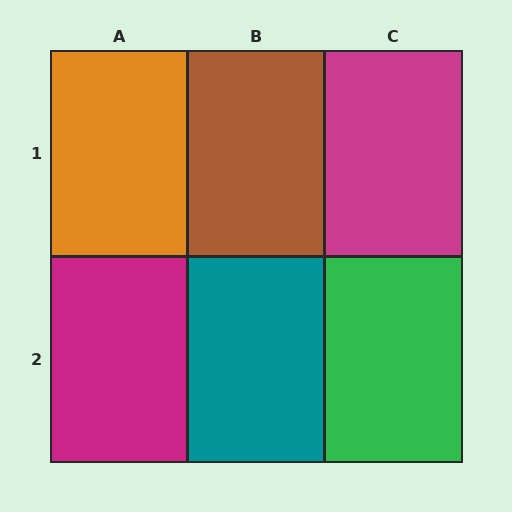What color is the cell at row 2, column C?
Green.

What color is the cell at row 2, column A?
Magenta.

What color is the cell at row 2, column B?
Teal.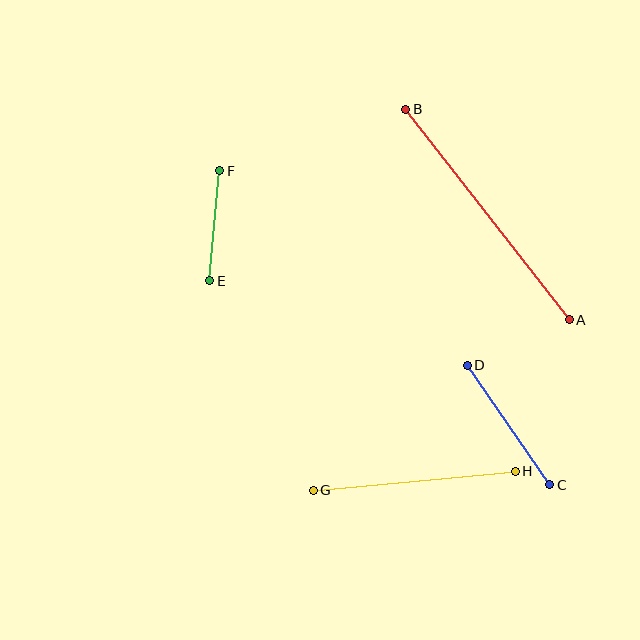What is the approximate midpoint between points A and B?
The midpoint is at approximately (487, 214) pixels.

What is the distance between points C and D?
The distance is approximately 145 pixels.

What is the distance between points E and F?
The distance is approximately 111 pixels.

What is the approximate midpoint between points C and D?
The midpoint is at approximately (508, 425) pixels.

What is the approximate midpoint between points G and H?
The midpoint is at approximately (414, 481) pixels.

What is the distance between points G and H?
The distance is approximately 203 pixels.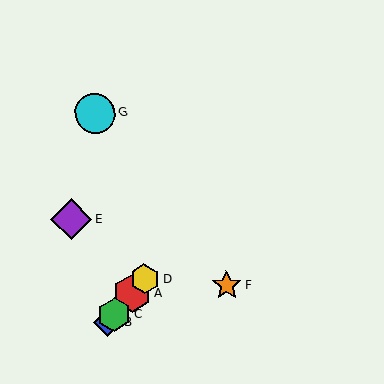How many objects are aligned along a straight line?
4 objects (A, B, C, D) are aligned along a straight line.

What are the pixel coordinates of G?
Object G is at (95, 113).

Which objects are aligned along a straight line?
Objects A, B, C, D are aligned along a straight line.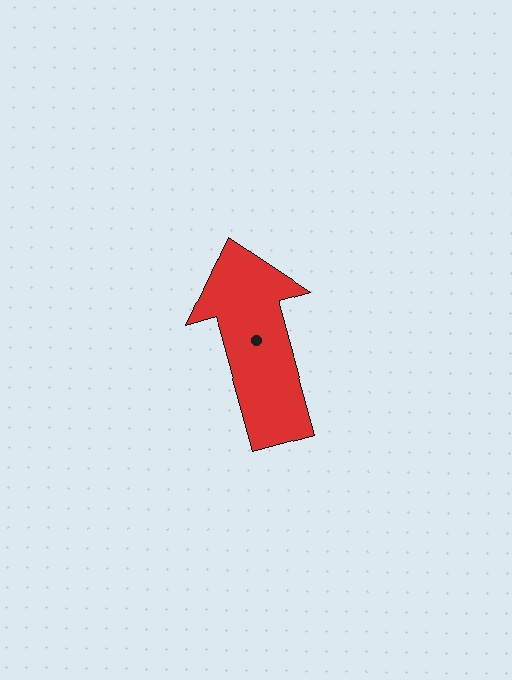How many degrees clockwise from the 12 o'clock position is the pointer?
Approximately 344 degrees.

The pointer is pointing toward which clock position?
Roughly 11 o'clock.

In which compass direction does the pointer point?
North.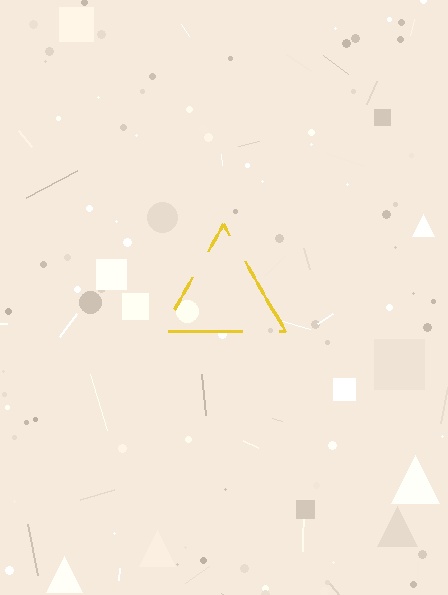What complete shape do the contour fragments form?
The contour fragments form a triangle.